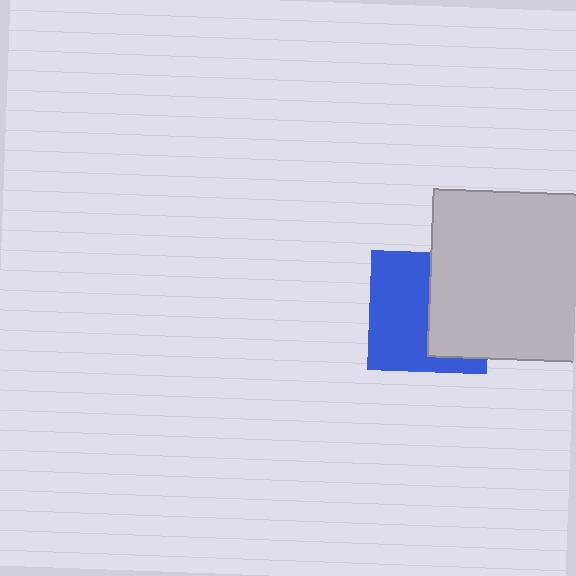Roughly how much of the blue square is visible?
About half of it is visible (roughly 57%).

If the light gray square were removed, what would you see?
You would see the complete blue square.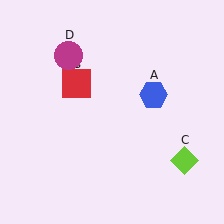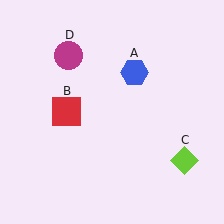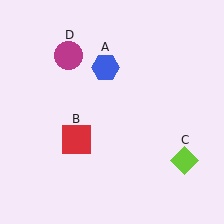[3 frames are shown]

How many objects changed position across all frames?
2 objects changed position: blue hexagon (object A), red square (object B).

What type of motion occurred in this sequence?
The blue hexagon (object A), red square (object B) rotated counterclockwise around the center of the scene.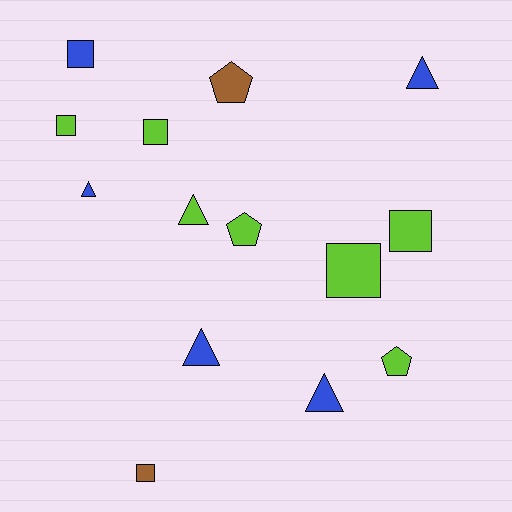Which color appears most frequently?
Lime, with 7 objects.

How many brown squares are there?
There is 1 brown square.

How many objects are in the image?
There are 14 objects.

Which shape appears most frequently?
Square, with 6 objects.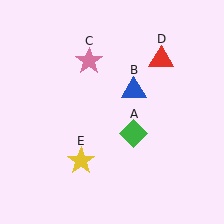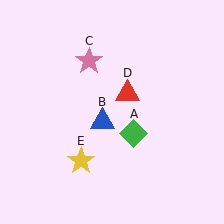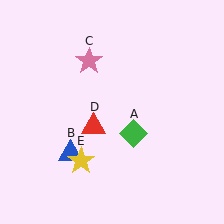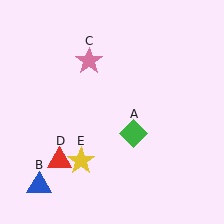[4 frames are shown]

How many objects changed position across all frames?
2 objects changed position: blue triangle (object B), red triangle (object D).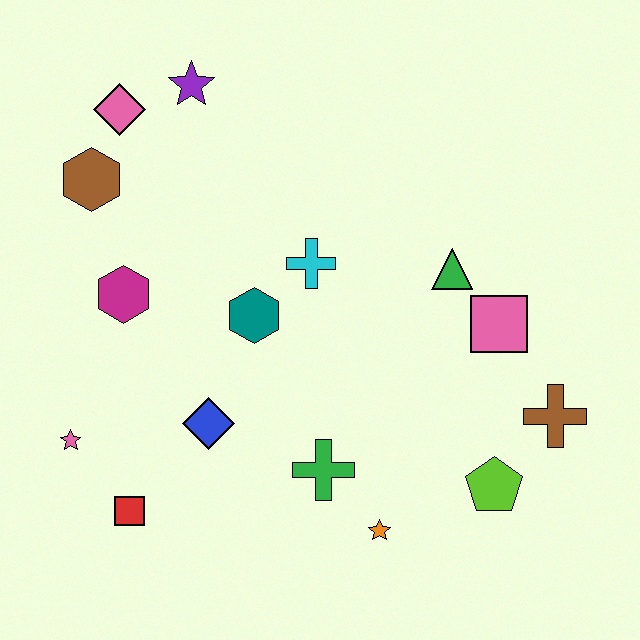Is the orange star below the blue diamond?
Yes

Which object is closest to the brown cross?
The lime pentagon is closest to the brown cross.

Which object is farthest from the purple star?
The lime pentagon is farthest from the purple star.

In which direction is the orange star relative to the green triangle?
The orange star is below the green triangle.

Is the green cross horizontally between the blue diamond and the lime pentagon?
Yes